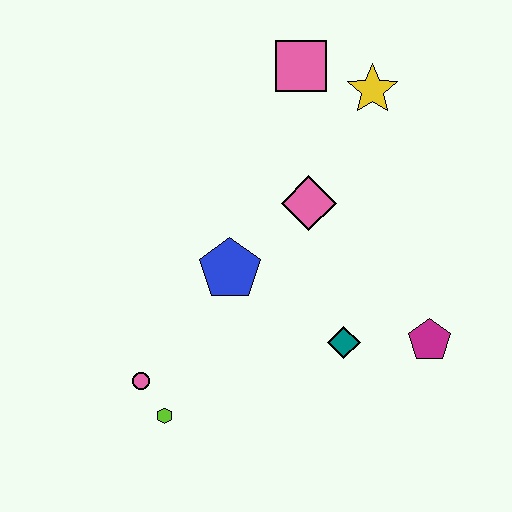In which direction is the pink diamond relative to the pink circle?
The pink diamond is above the pink circle.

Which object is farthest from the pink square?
The lime hexagon is farthest from the pink square.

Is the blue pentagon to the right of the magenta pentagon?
No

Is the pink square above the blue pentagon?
Yes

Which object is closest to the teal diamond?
The magenta pentagon is closest to the teal diamond.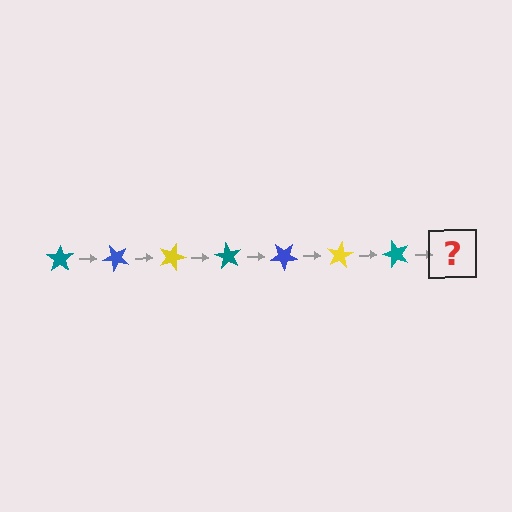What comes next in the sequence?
The next element should be a blue star, rotated 315 degrees from the start.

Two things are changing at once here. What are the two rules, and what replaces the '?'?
The two rules are that it rotates 45 degrees each step and the color cycles through teal, blue, and yellow. The '?' should be a blue star, rotated 315 degrees from the start.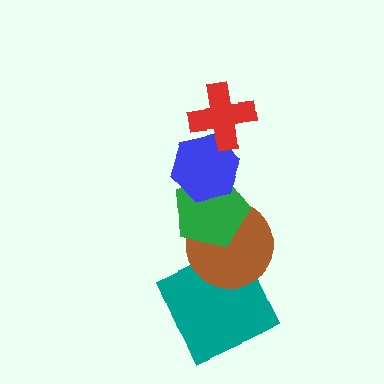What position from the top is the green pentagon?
The green pentagon is 3rd from the top.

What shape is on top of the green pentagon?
The blue hexagon is on top of the green pentagon.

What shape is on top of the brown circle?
The green pentagon is on top of the brown circle.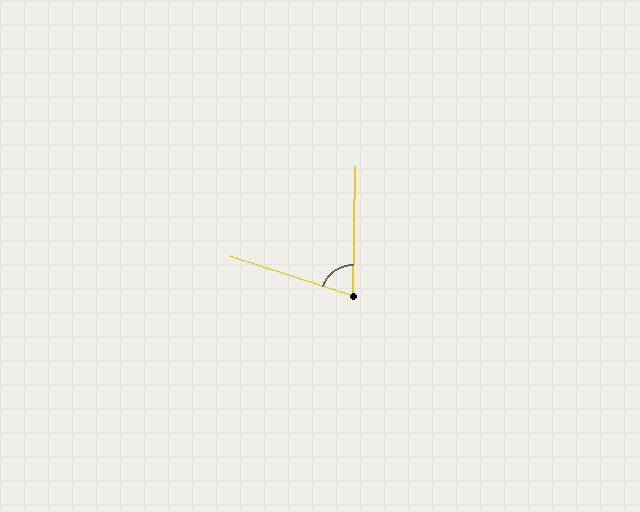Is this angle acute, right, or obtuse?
It is acute.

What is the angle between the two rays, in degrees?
Approximately 73 degrees.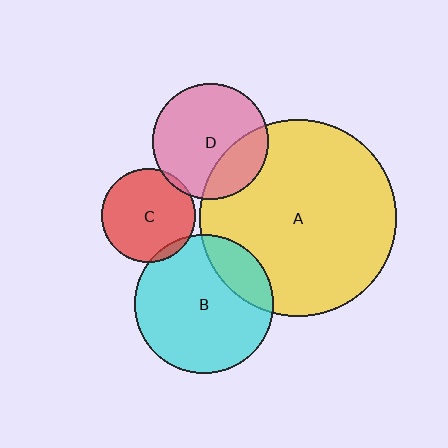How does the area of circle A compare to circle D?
Approximately 2.8 times.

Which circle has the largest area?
Circle A (yellow).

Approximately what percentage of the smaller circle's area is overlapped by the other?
Approximately 20%.